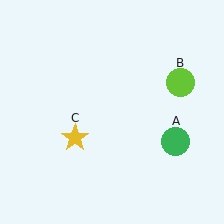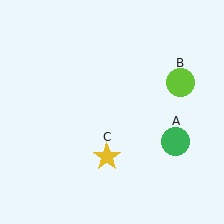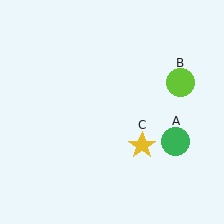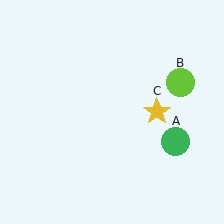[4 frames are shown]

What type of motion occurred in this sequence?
The yellow star (object C) rotated counterclockwise around the center of the scene.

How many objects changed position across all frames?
1 object changed position: yellow star (object C).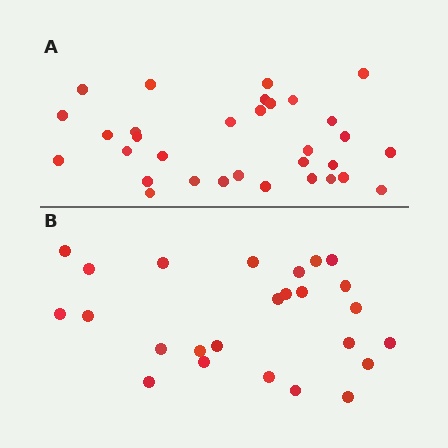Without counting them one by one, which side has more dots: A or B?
Region A (the top region) has more dots.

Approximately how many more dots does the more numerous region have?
Region A has roughly 8 or so more dots than region B.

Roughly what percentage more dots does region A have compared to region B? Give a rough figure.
About 30% more.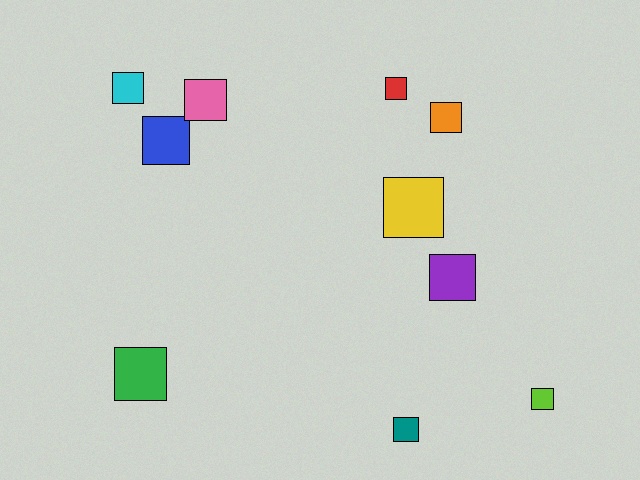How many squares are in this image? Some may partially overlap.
There are 10 squares.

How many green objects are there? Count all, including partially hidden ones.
There is 1 green object.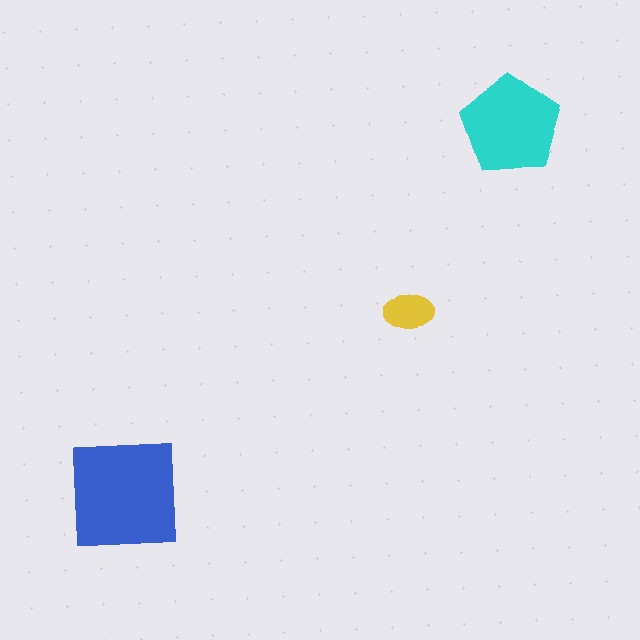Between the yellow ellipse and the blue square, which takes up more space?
The blue square.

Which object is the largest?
The blue square.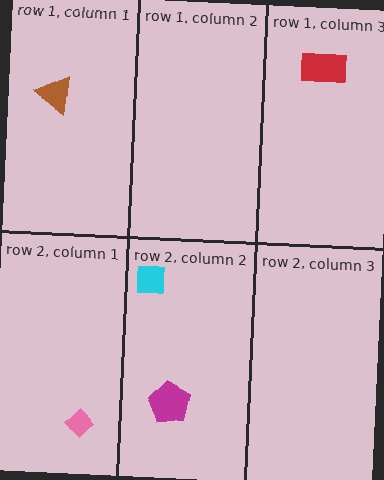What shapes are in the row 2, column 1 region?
The pink diamond.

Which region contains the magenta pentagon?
The row 2, column 2 region.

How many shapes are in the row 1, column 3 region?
1.